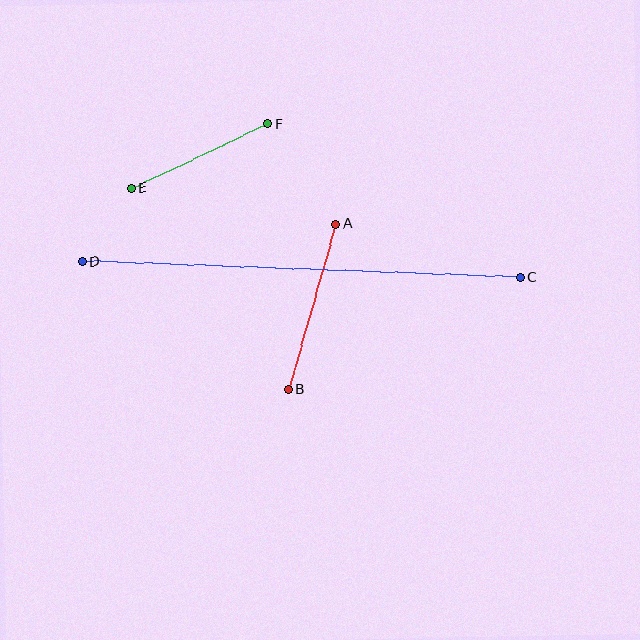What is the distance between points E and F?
The distance is approximately 151 pixels.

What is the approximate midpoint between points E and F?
The midpoint is at approximately (200, 156) pixels.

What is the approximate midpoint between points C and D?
The midpoint is at approximately (301, 269) pixels.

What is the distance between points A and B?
The distance is approximately 172 pixels.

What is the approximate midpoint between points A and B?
The midpoint is at approximately (312, 307) pixels.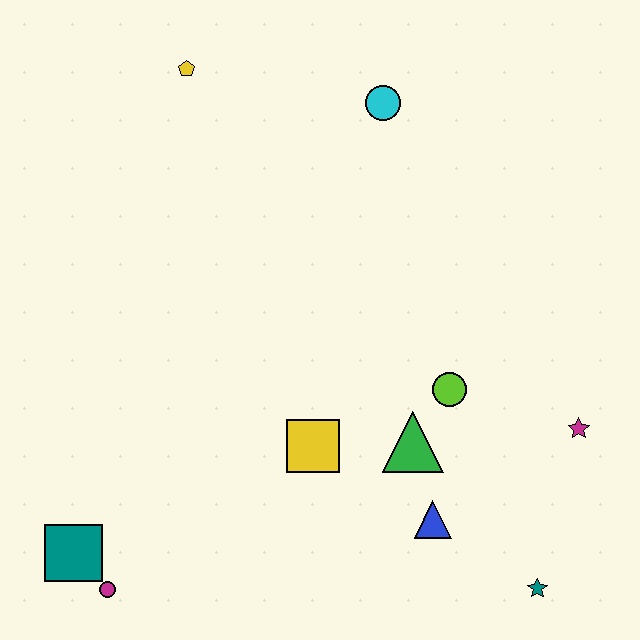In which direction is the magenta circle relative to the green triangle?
The magenta circle is to the left of the green triangle.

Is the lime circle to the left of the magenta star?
Yes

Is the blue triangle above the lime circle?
No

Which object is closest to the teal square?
The magenta circle is closest to the teal square.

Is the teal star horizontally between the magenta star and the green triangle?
Yes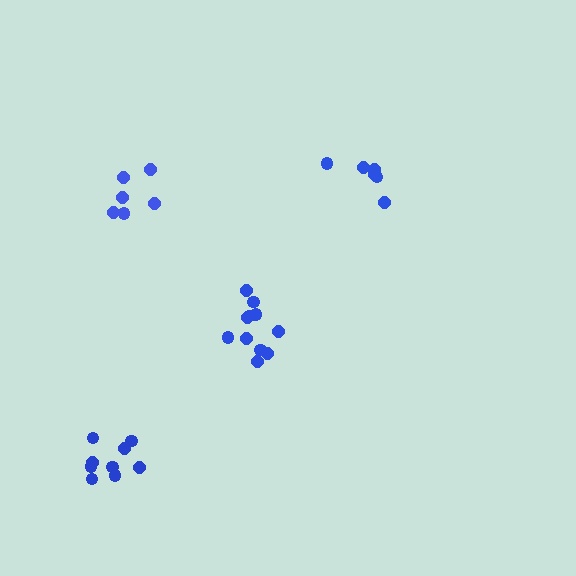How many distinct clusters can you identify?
There are 4 distinct clusters.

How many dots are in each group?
Group 1: 6 dots, Group 2: 9 dots, Group 3: 11 dots, Group 4: 6 dots (32 total).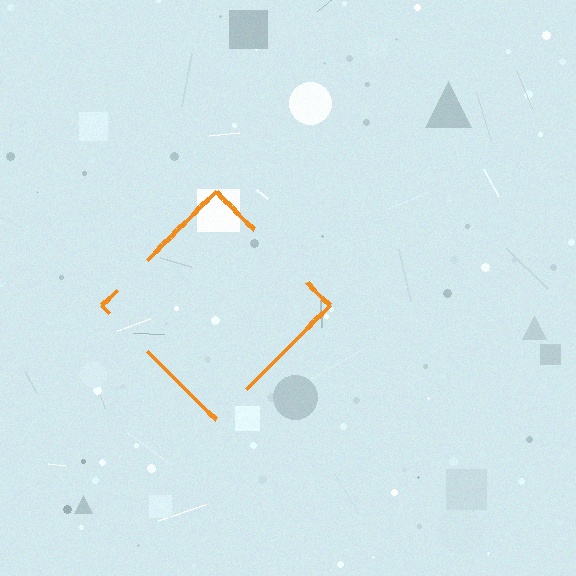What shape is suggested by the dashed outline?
The dashed outline suggests a diamond.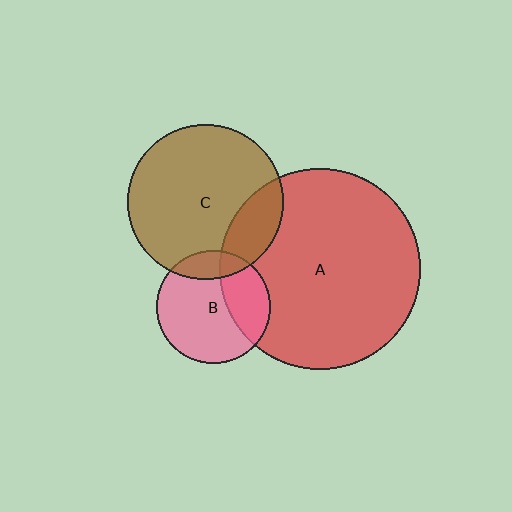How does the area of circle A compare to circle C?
Approximately 1.7 times.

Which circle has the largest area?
Circle A (red).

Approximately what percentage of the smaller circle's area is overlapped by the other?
Approximately 30%.